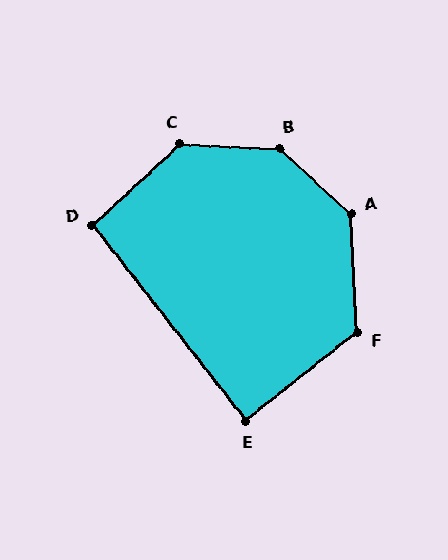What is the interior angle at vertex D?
Approximately 95 degrees (approximately right).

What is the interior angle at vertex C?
Approximately 135 degrees (obtuse).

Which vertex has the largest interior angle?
B, at approximately 140 degrees.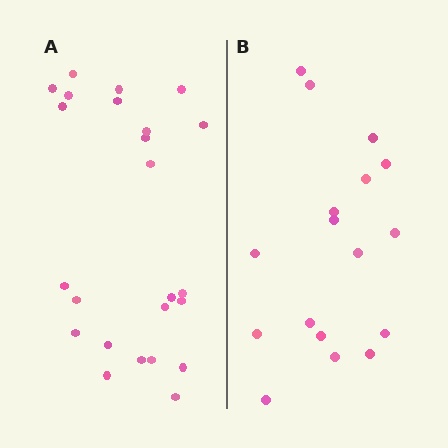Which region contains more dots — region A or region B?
Region A (the left region) has more dots.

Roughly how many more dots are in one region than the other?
Region A has roughly 8 or so more dots than region B.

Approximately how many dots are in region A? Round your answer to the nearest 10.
About 20 dots. (The exact count is 24, which rounds to 20.)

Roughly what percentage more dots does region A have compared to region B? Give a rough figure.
About 40% more.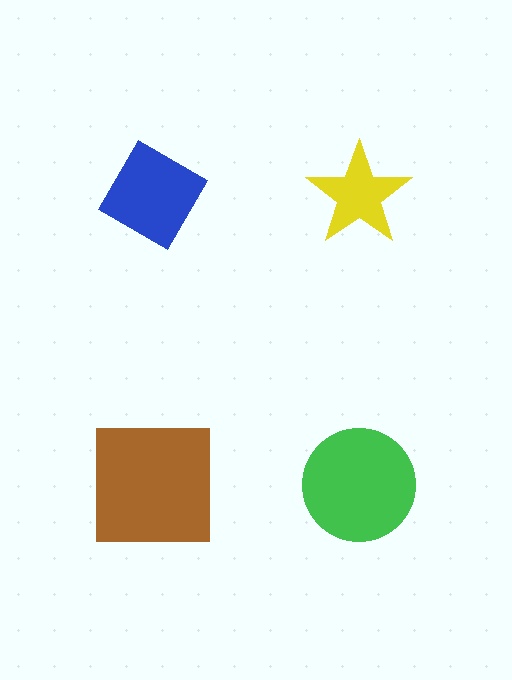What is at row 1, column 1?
A blue diamond.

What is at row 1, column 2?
A yellow star.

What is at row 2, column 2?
A green circle.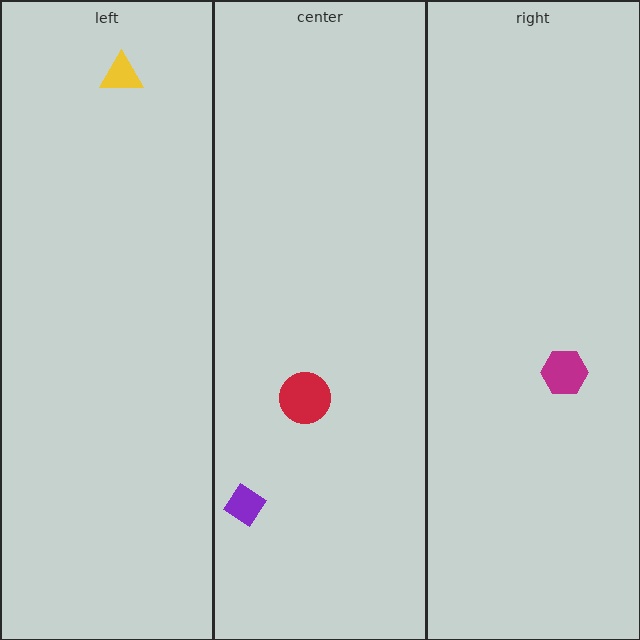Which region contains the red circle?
The center region.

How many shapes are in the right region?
1.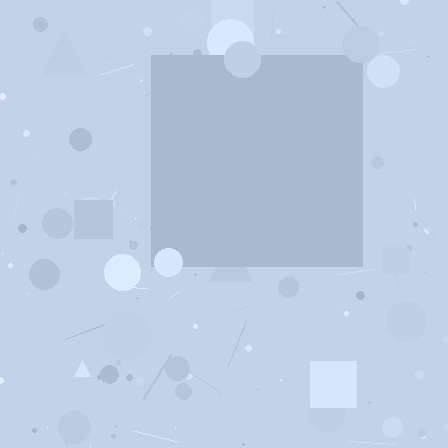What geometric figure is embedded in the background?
A square is embedded in the background.